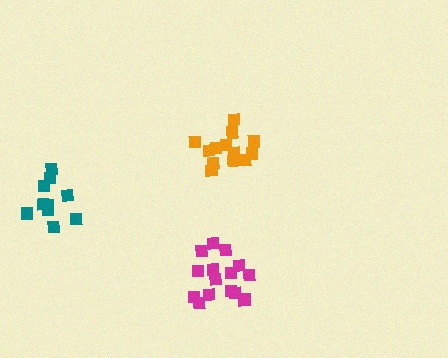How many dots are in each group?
Group 1: 13 dots, Group 2: 15 dots, Group 3: 10 dots (38 total).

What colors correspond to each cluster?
The clusters are colored: orange, magenta, teal.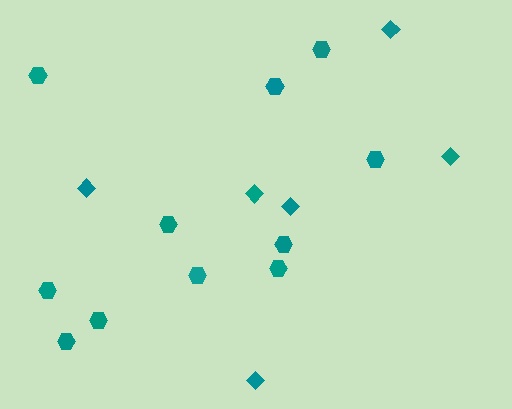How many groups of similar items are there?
There are 2 groups: one group of hexagons (11) and one group of diamonds (6).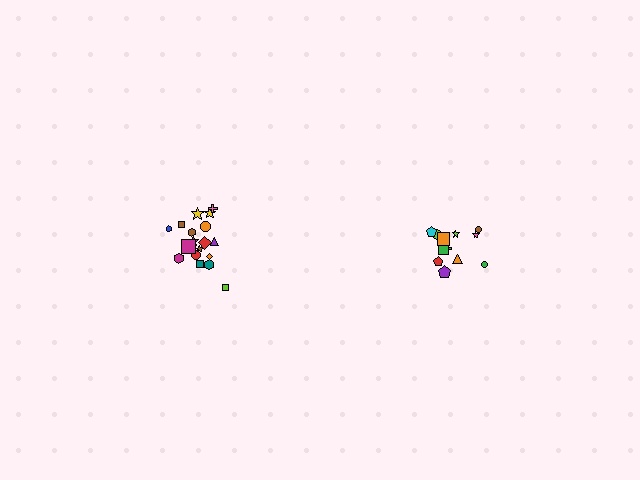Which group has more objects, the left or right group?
The left group.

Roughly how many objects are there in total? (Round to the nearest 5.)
Roughly 30 objects in total.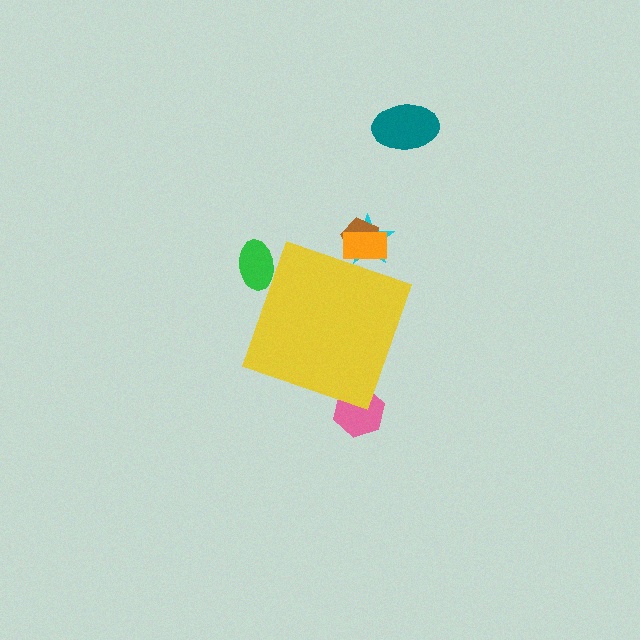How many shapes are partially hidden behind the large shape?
5 shapes are partially hidden.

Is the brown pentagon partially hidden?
Yes, the brown pentagon is partially hidden behind the yellow diamond.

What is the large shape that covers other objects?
A yellow diamond.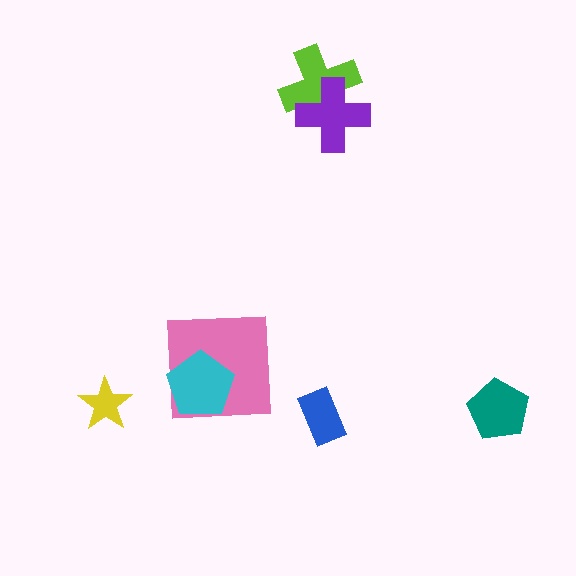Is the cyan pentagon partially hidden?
No, no other shape covers it.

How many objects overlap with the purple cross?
1 object overlaps with the purple cross.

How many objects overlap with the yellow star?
0 objects overlap with the yellow star.